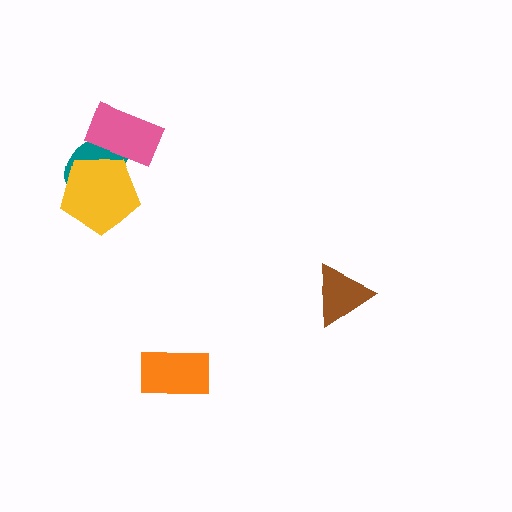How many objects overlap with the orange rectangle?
0 objects overlap with the orange rectangle.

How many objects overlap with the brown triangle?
0 objects overlap with the brown triangle.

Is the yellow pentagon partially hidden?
Yes, it is partially covered by another shape.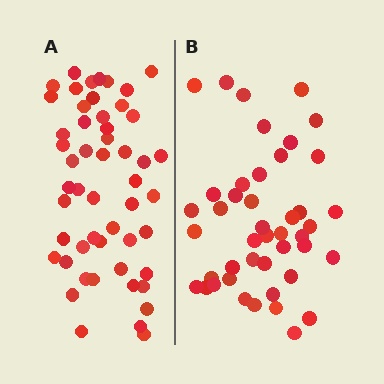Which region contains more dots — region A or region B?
Region A (the left region) has more dots.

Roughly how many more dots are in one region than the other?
Region A has roughly 8 or so more dots than region B.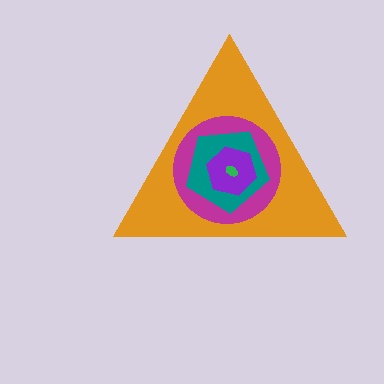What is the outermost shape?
The orange triangle.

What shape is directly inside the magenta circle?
The teal pentagon.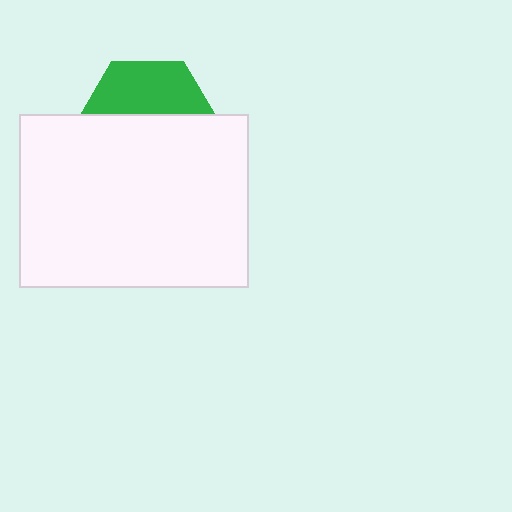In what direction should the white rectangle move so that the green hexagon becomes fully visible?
The white rectangle should move down. That is the shortest direction to clear the overlap and leave the green hexagon fully visible.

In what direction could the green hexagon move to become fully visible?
The green hexagon could move up. That would shift it out from behind the white rectangle entirely.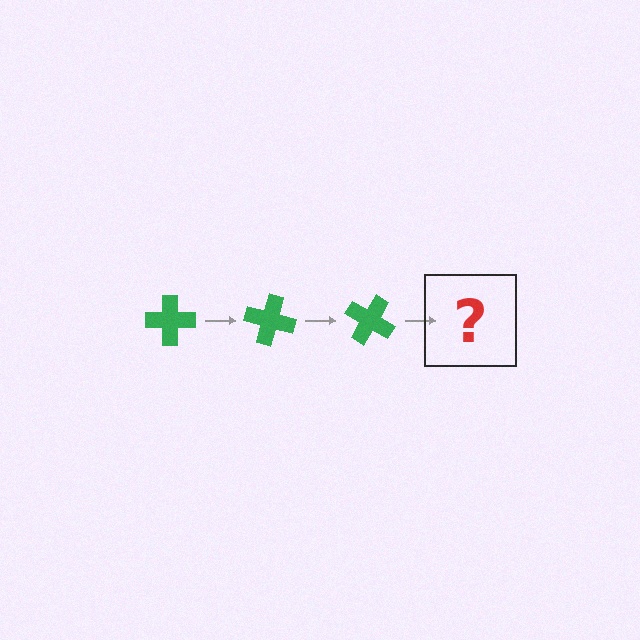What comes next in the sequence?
The next element should be a green cross rotated 45 degrees.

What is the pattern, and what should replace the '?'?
The pattern is that the cross rotates 15 degrees each step. The '?' should be a green cross rotated 45 degrees.